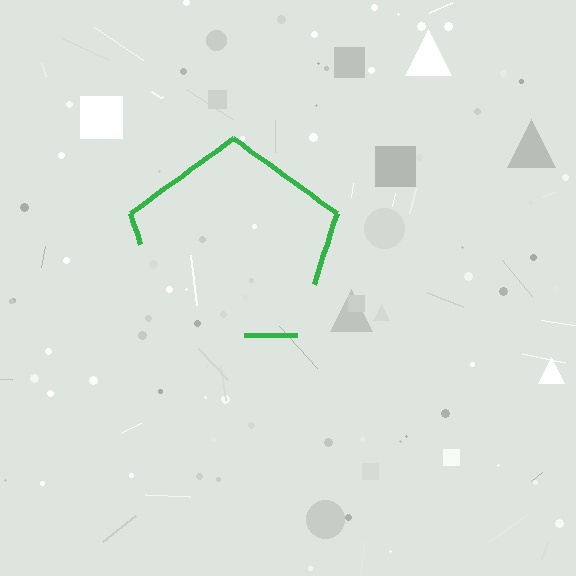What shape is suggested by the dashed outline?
The dashed outline suggests a pentagon.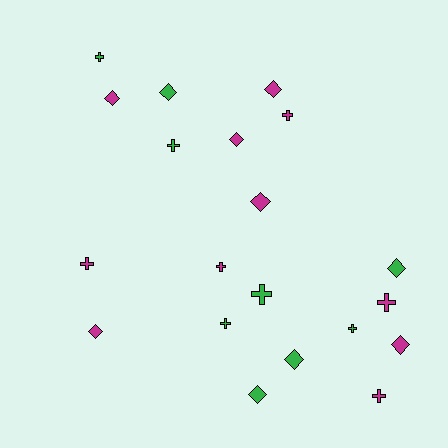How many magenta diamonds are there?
There are 6 magenta diamonds.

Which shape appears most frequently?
Cross, with 10 objects.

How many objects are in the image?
There are 20 objects.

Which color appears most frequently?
Magenta, with 11 objects.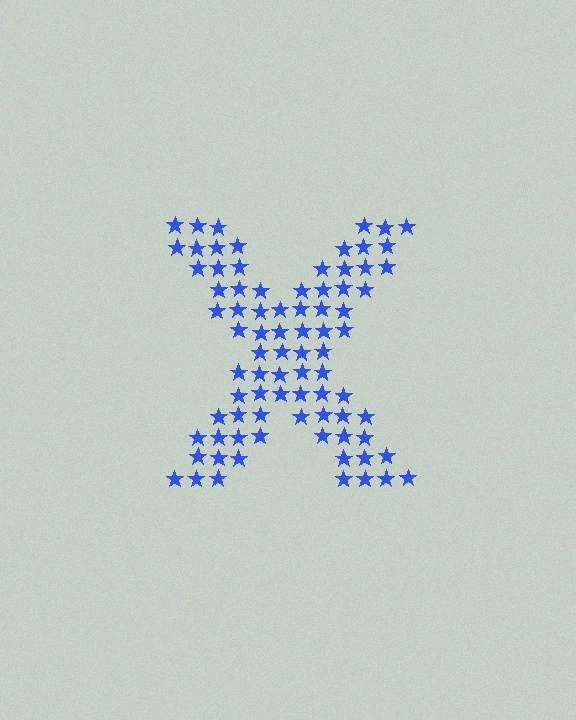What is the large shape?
The large shape is the letter X.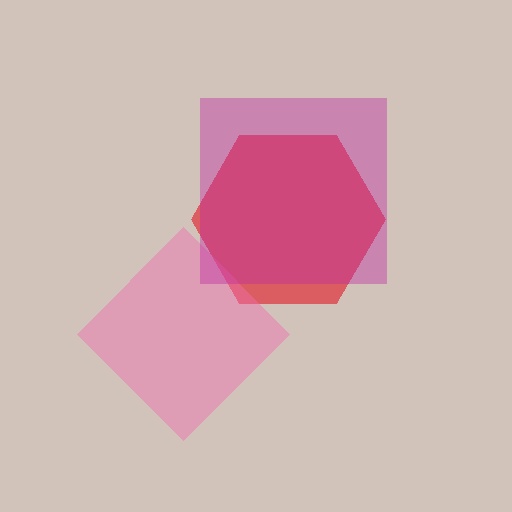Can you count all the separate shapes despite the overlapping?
Yes, there are 3 separate shapes.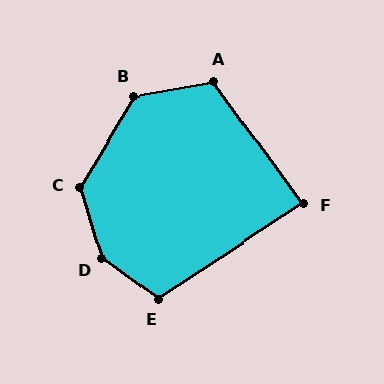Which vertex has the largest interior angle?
D, at approximately 142 degrees.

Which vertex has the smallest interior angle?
F, at approximately 87 degrees.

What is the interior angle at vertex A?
Approximately 116 degrees (obtuse).